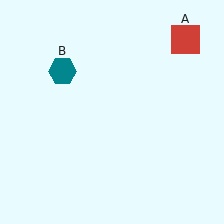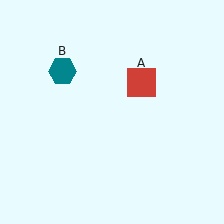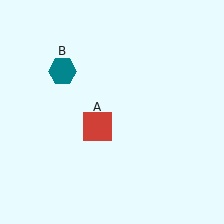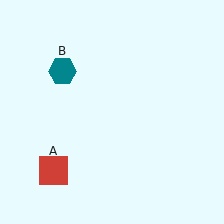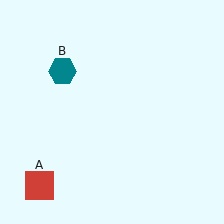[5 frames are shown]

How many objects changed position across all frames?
1 object changed position: red square (object A).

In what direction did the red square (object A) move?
The red square (object A) moved down and to the left.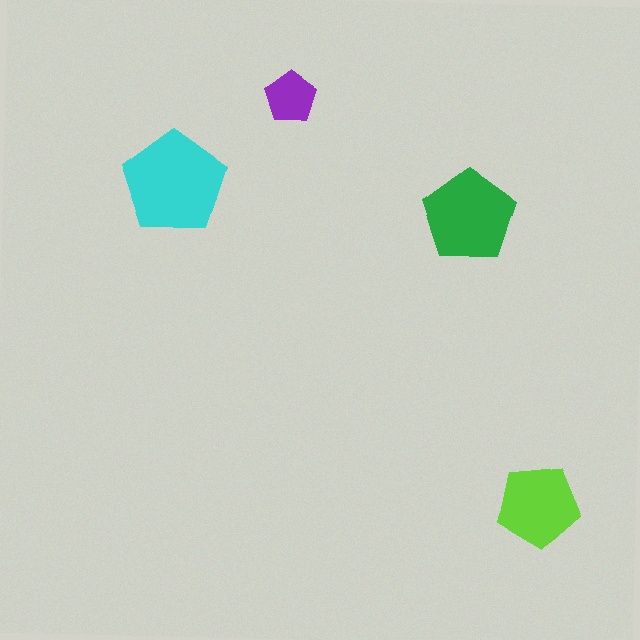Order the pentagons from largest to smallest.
the cyan one, the green one, the lime one, the purple one.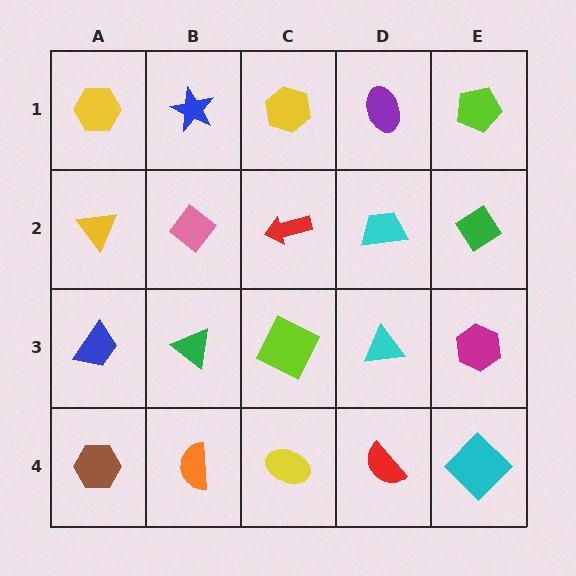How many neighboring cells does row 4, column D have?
3.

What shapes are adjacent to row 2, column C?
A yellow hexagon (row 1, column C), a lime square (row 3, column C), a pink diamond (row 2, column B), a cyan trapezoid (row 2, column D).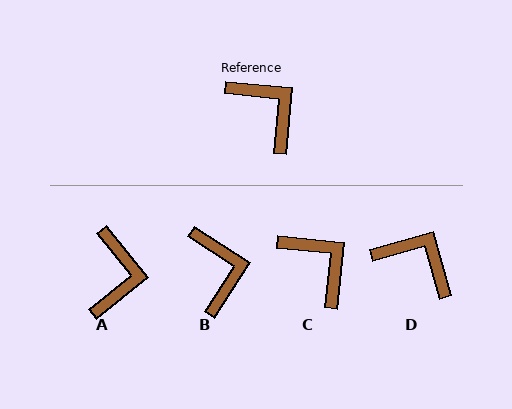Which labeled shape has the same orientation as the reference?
C.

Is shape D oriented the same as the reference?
No, it is off by about 21 degrees.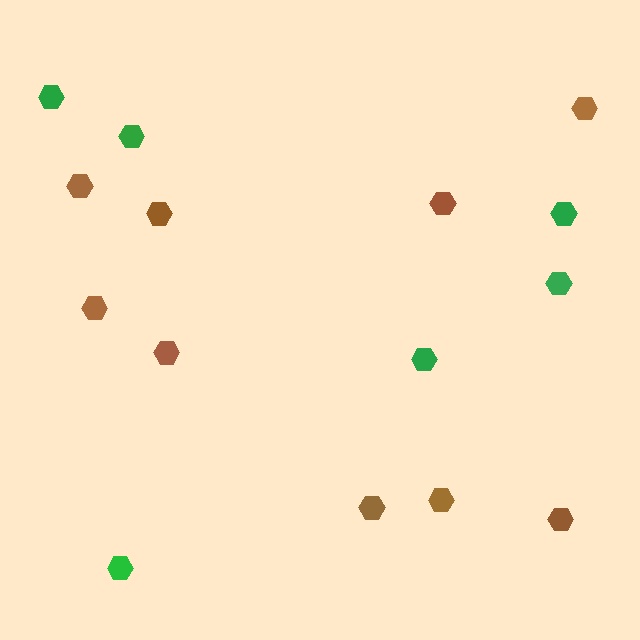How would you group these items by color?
There are 2 groups: one group of brown hexagons (9) and one group of green hexagons (6).